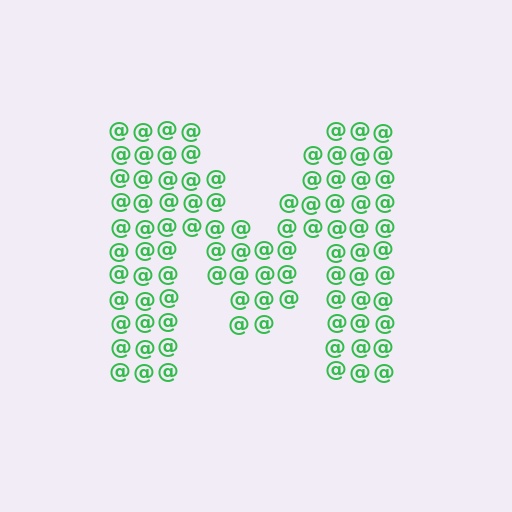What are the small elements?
The small elements are at signs.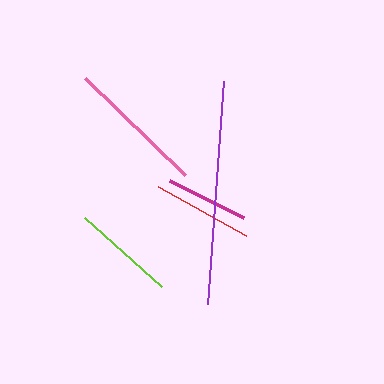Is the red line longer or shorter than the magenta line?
The red line is longer than the magenta line.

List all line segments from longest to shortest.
From longest to shortest: purple, pink, lime, red, magenta.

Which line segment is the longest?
The purple line is the longest at approximately 224 pixels.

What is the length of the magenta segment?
The magenta segment is approximately 83 pixels long.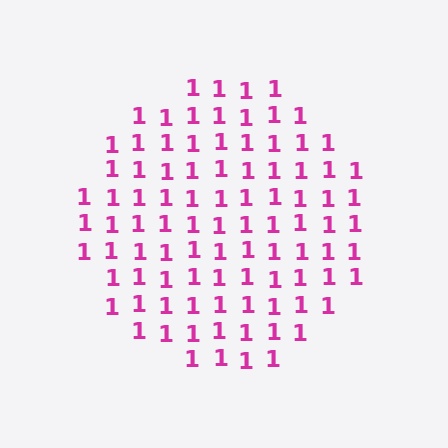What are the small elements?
The small elements are digit 1's.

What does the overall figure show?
The overall figure shows a circle.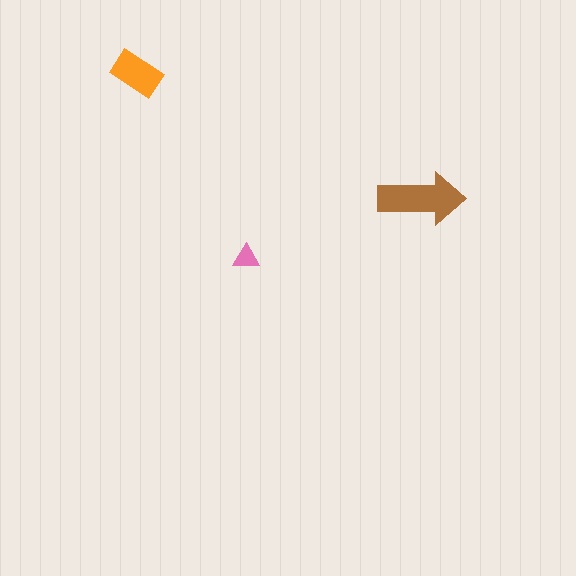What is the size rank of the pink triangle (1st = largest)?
3rd.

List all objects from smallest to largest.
The pink triangle, the orange rectangle, the brown arrow.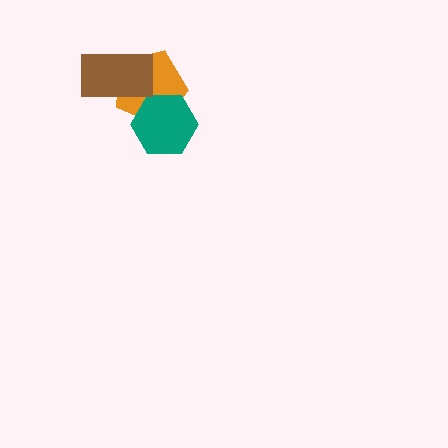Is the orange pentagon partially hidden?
Yes, it is partially covered by another shape.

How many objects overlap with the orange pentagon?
2 objects overlap with the orange pentagon.